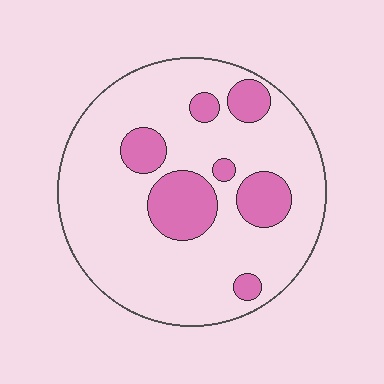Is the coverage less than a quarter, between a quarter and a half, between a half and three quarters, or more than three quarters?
Less than a quarter.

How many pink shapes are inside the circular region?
7.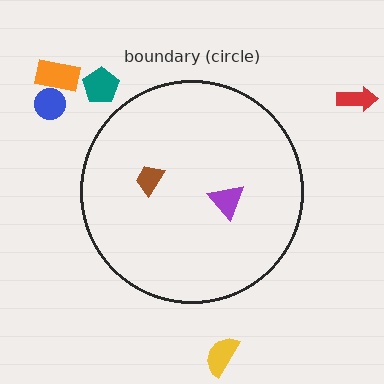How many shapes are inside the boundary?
2 inside, 5 outside.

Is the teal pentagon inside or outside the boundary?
Outside.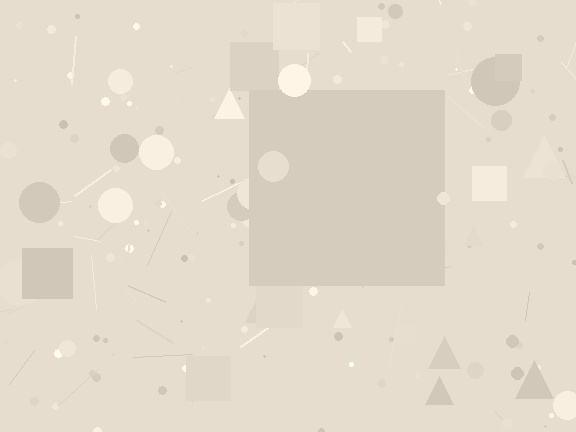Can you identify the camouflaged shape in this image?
The camouflaged shape is a square.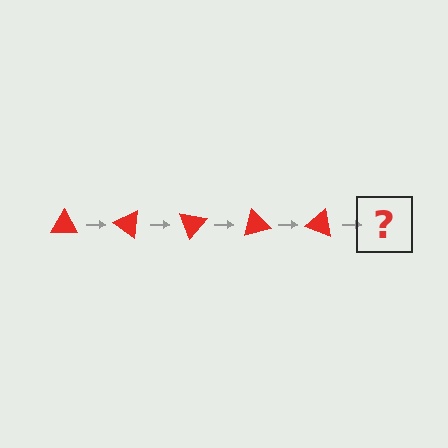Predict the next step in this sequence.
The next step is a red triangle rotated 175 degrees.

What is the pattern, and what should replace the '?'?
The pattern is that the triangle rotates 35 degrees each step. The '?' should be a red triangle rotated 175 degrees.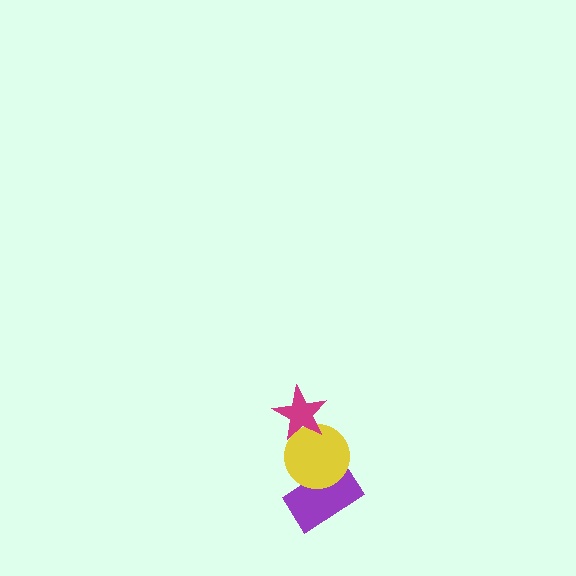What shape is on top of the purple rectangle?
The yellow circle is on top of the purple rectangle.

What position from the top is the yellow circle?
The yellow circle is 2nd from the top.